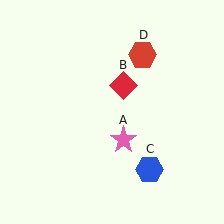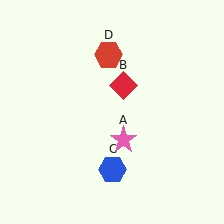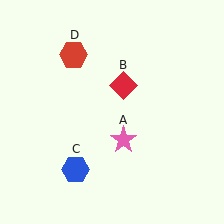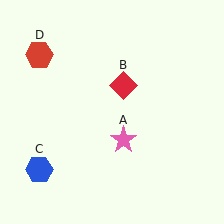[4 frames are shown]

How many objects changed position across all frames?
2 objects changed position: blue hexagon (object C), red hexagon (object D).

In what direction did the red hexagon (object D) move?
The red hexagon (object D) moved left.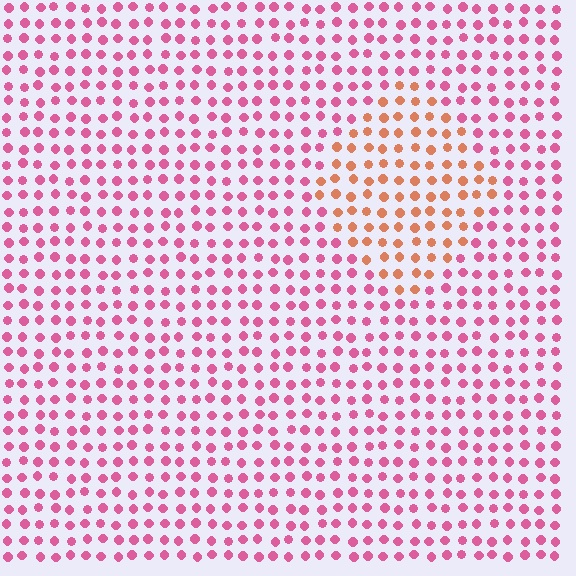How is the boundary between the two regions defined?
The boundary is defined purely by a slight shift in hue (about 45 degrees). Spacing, size, and orientation are identical on both sides.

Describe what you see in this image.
The image is filled with small pink elements in a uniform arrangement. A diamond-shaped region is visible where the elements are tinted to a slightly different hue, forming a subtle color boundary.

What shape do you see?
I see a diamond.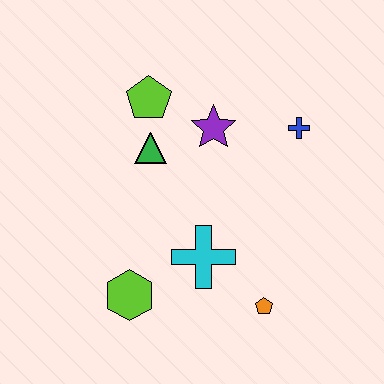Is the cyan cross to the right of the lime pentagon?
Yes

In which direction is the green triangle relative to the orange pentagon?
The green triangle is above the orange pentagon.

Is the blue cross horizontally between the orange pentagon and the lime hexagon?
No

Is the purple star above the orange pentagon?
Yes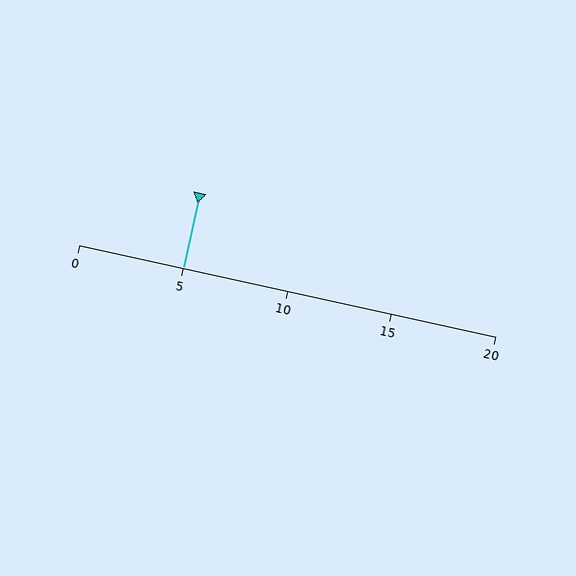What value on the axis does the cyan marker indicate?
The marker indicates approximately 5.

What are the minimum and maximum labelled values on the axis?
The axis runs from 0 to 20.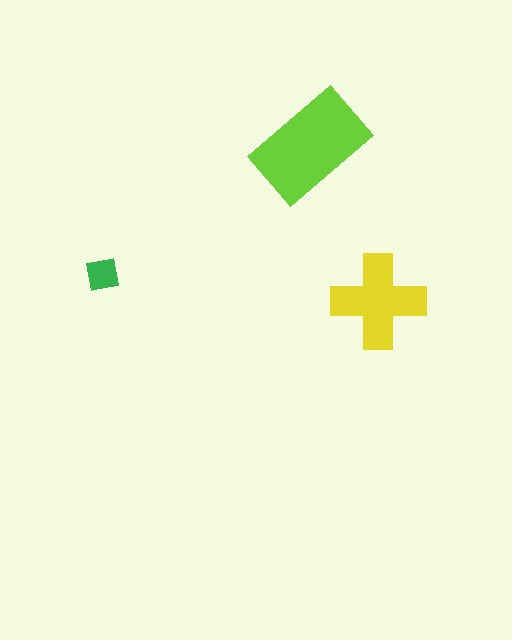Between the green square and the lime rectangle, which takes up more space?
The lime rectangle.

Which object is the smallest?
The green square.